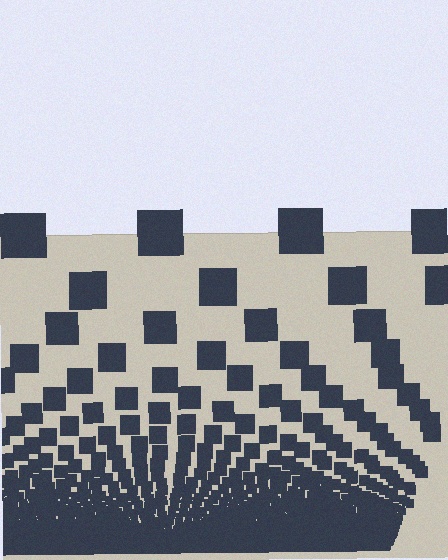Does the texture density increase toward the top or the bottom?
Density increases toward the bottom.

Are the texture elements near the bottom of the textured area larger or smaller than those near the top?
Smaller. The gradient is inverted — elements near the bottom are smaller and denser.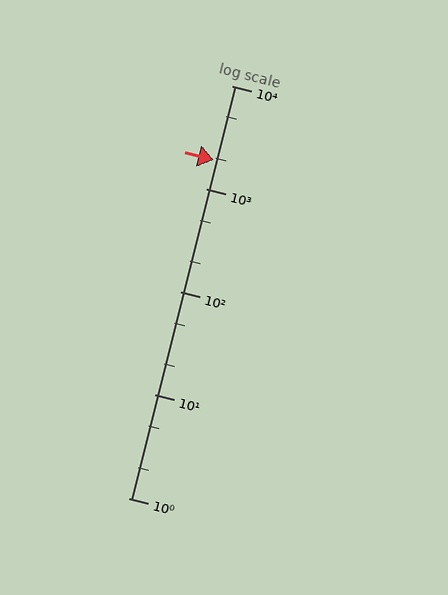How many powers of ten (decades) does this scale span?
The scale spans 4 decades, from 1 to 10000.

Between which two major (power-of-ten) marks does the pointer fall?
The pointer is between 1000 and 10000.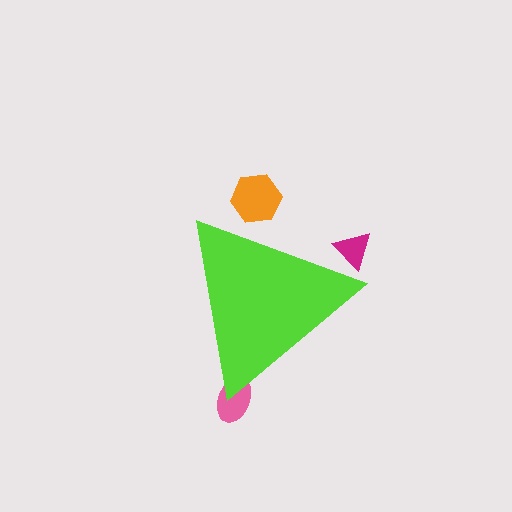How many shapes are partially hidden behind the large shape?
3 shapes are partially hidden.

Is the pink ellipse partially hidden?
Yes, the pink ellipse is partially hidden behind the lime triangle.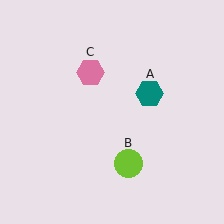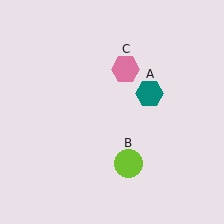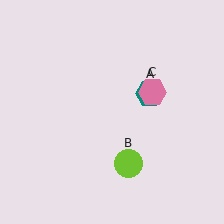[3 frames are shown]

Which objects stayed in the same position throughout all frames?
Teal hexagon (object A) and lime circle (object B) remained stationary.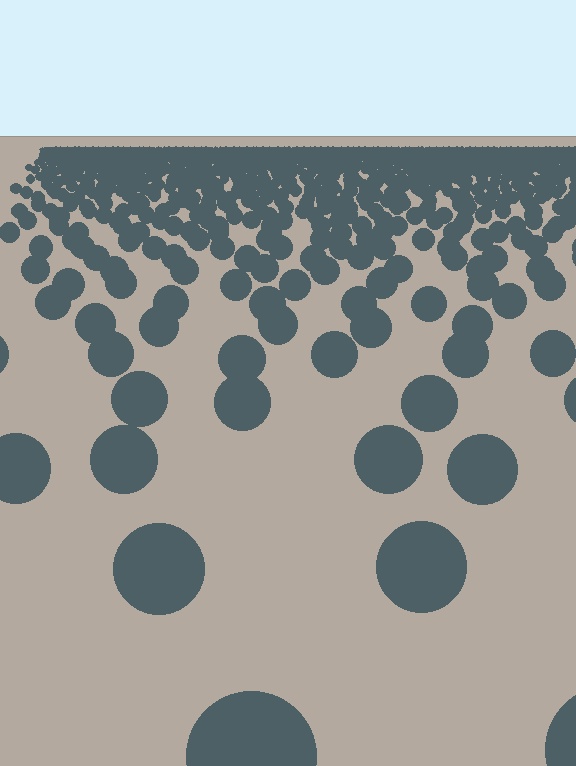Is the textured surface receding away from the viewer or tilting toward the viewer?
The surface is receding away from the viewer. Texture elements get smaller and denser toward the top.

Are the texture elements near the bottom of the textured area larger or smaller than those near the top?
Larger. Near the bottom, elements are closer to the viewer and appear at a bigger on-screen size.